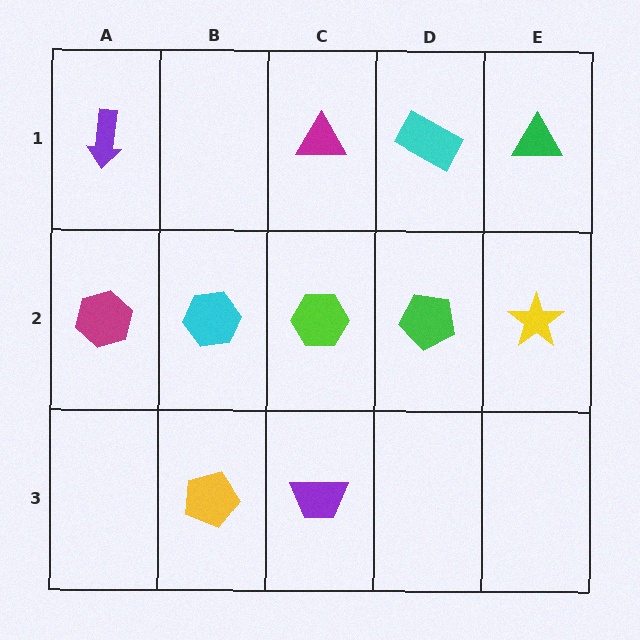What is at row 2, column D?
A green pentagon.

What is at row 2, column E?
A yellow star.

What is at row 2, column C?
A lime hexagon.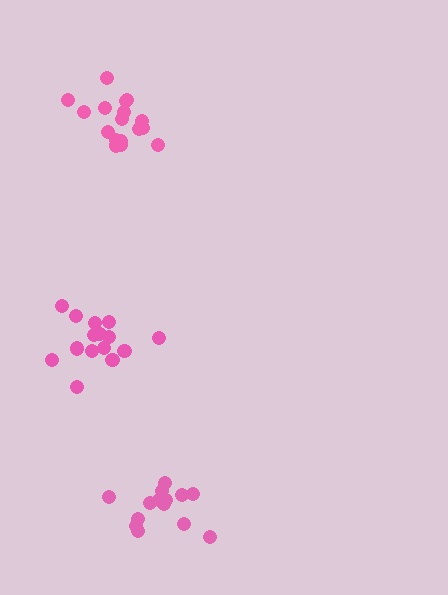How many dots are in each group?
Group 1: 15 dots, Group 2: 17 dots, Group 3: 15 dots (47 total).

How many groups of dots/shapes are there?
There are 3 groups.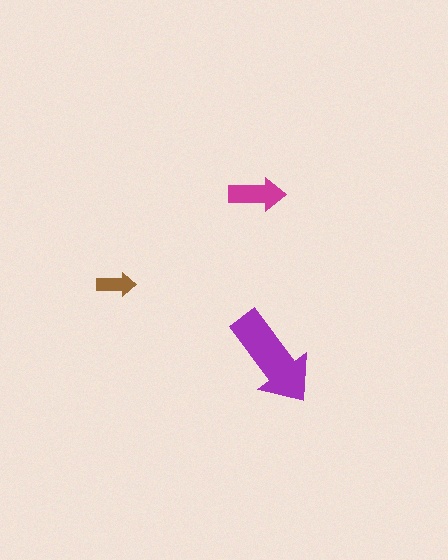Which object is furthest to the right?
The purple arrow is rightmost.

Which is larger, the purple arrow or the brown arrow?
The purple one.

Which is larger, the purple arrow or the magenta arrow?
The purple one.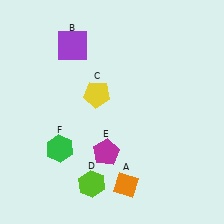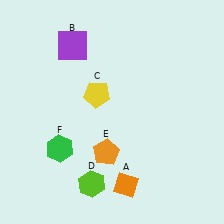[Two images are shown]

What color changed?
The pentagon (E) changed from magenta in Image 1 to orange in Image 2.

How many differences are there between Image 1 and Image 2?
There is 1 difference between the two images.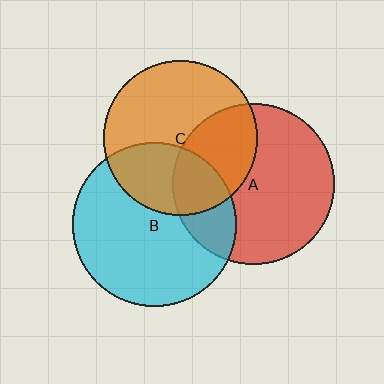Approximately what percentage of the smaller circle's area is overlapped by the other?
Approximately 35%.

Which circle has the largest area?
Circle B (cyan).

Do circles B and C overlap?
Yes.